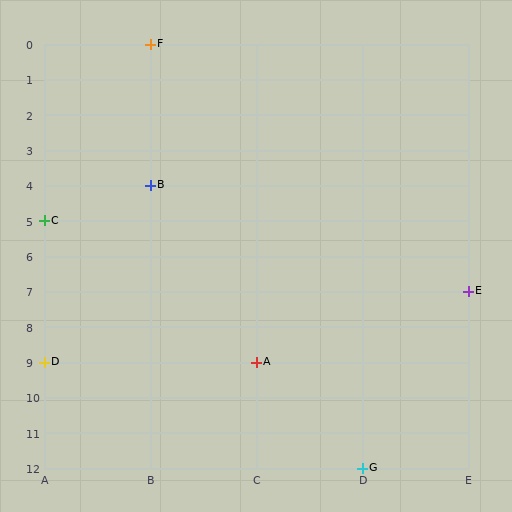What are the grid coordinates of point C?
Point C is at grid coordinates (A, 5).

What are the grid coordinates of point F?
Point F is at grid coordinates (B, 0).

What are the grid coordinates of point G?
Point G is at grid coordinates (D, 12).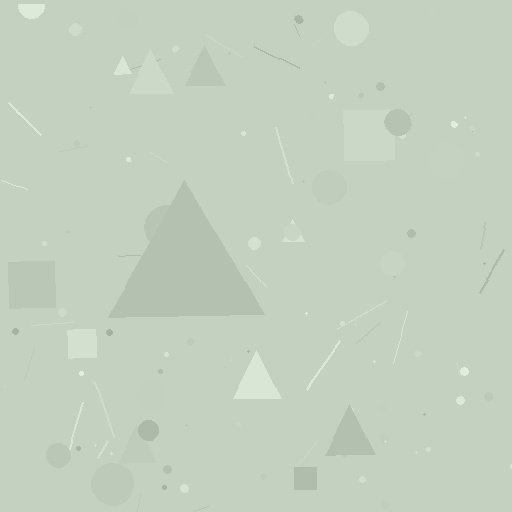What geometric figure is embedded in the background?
A triangle is embedded in the background.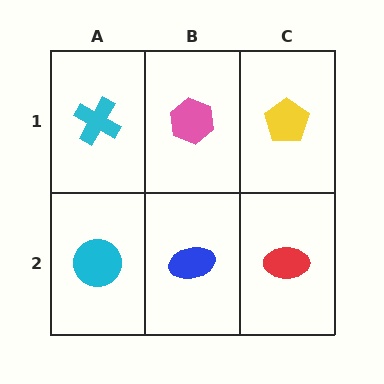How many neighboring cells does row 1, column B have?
3.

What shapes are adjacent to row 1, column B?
A blue ellipse (row 2, column B), a cyan cross (row 1, column A), a yellow pentagon (row 1, column C).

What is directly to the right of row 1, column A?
A pink hexagon.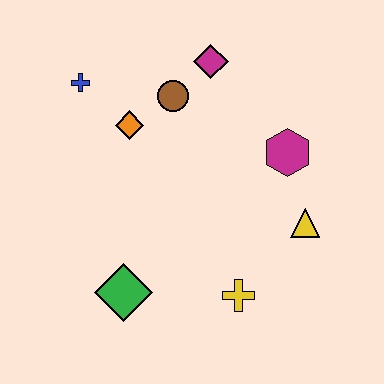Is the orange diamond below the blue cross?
Yes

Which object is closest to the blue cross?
The orange diamond is closest to the blue cross.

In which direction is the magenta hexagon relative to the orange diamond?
The magenta hexagon is to the right of the orange diamond.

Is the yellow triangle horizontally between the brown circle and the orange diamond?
No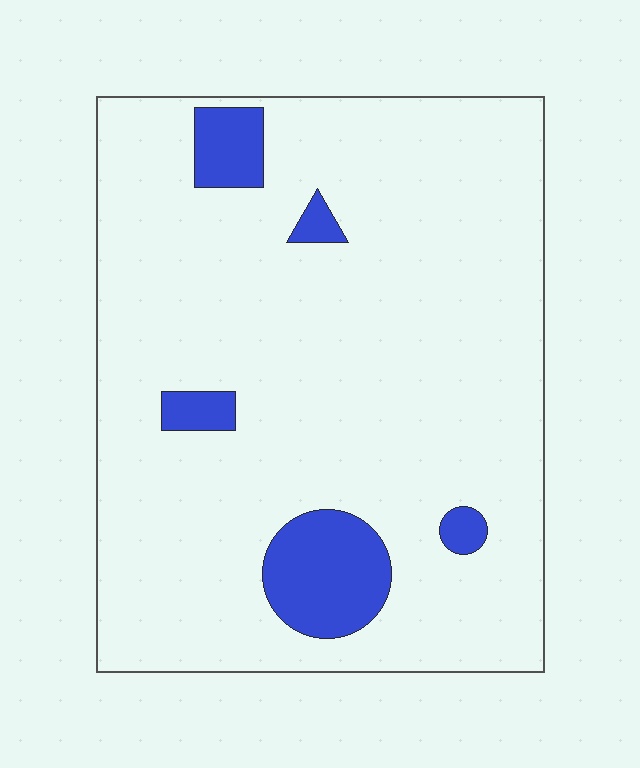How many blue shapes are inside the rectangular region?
5.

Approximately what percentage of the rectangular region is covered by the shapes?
Approximately 10%.